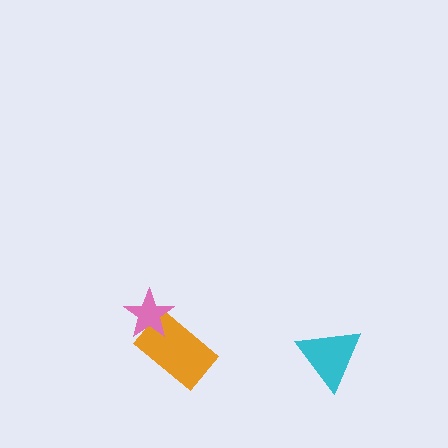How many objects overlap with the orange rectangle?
1 object overlaps with the orange rectangle.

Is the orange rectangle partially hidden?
Yes, it is partially covered by another shape.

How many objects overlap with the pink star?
1 object overlaps with the pink star.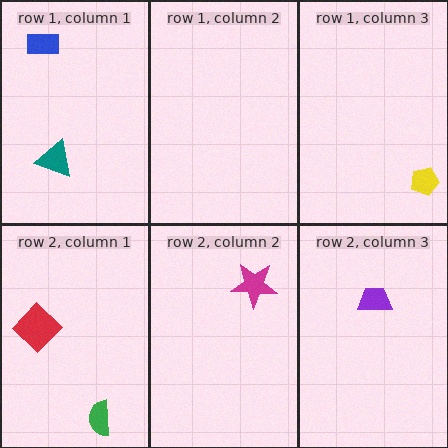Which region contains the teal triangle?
The row 1, column 1 region.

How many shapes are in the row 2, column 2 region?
1.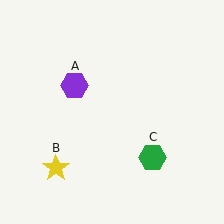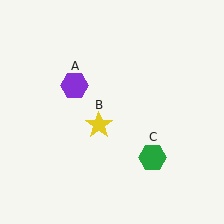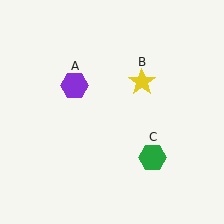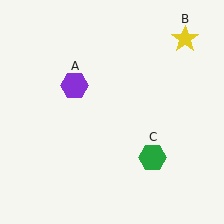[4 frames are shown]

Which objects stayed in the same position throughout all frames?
Purple hexagon (object A) and green hexagon (object C) remained stationary.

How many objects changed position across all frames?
1 object changed position: yellow star (object B).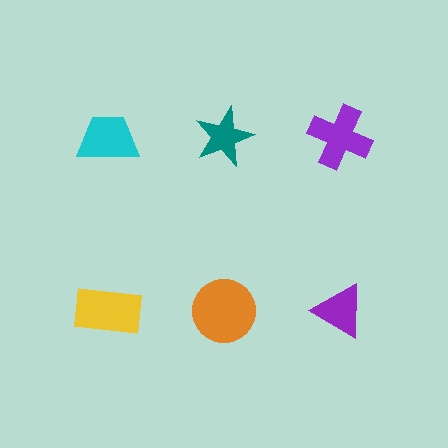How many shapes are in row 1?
3 shapes.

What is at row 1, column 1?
A cyan trapezoid.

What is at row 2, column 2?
An orange circle.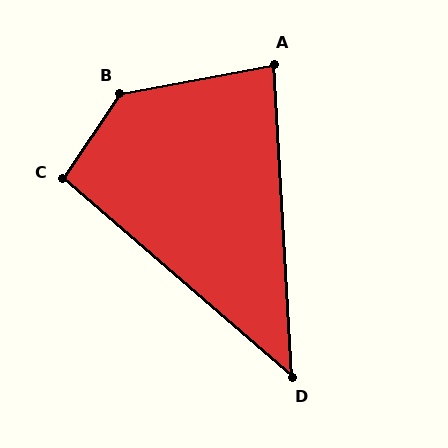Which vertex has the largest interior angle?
B, at approximately 134 degrees.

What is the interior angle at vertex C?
Approximately 97 degrees (obtuse).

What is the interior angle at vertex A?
Approximately 83 degrees (acute).